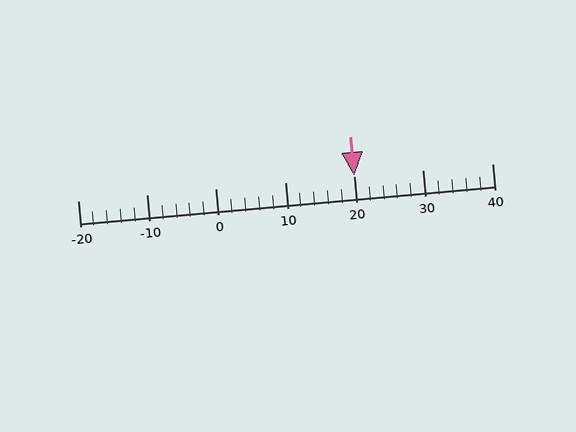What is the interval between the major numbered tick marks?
The major tick marks are spaced 10 units apart.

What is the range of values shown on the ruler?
The ruler shows values from -20 to 40.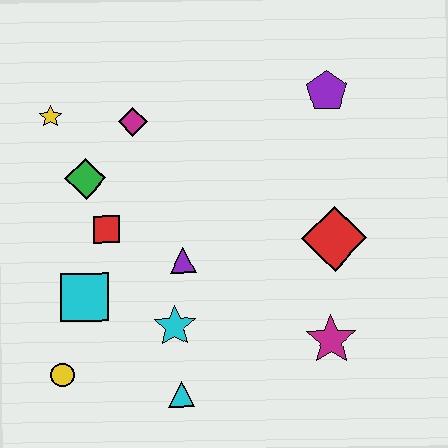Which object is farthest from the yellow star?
The magenta star is farthest from the yellow star.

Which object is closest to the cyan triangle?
The cyan star is closest to the cyan triangle.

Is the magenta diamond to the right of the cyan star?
No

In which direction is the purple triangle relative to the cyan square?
The purple triangle is to the right of the cyan square.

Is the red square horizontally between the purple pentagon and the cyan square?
Yes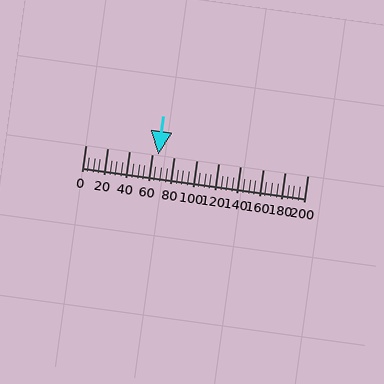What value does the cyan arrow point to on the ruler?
The cyan arrow points to approximately 66.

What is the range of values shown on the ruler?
The ruler shows values from 0 to 200.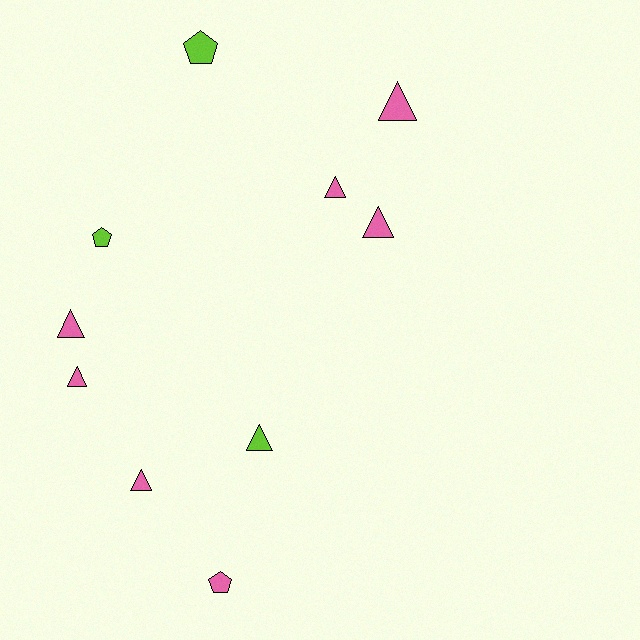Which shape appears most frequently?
Triangle, with 7 objects.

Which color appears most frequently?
Pink, with 7 objects.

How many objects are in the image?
There are 10 objects.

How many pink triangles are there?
There are 6 pink triangles.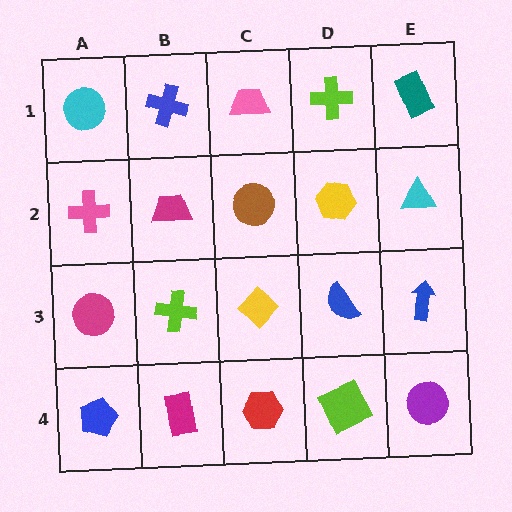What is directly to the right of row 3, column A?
A lime cross.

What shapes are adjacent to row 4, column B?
A lime cross (row 3, column B), a blue pentagon (row 4, column A), a red hexagon (row 4, column C).